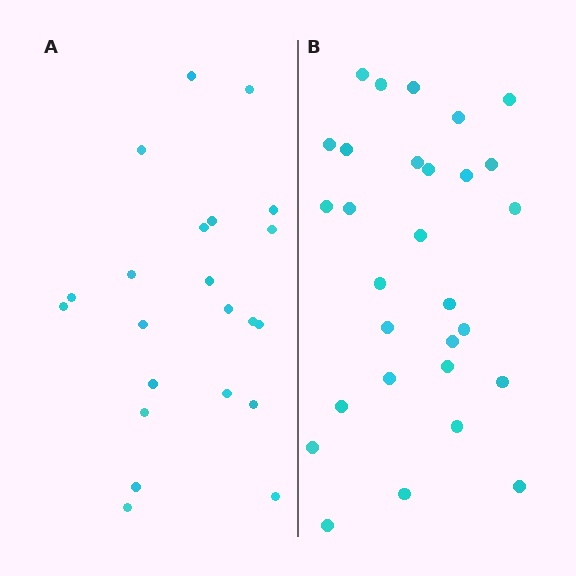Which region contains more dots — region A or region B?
Region B (the right region) has more dots.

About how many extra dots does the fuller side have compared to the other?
Region B has roughly 8 or so more dots than region A.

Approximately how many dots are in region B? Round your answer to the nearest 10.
About 30 dots. (The exact count is 29, which rounds to 30.)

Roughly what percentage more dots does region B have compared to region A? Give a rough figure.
About 30% more.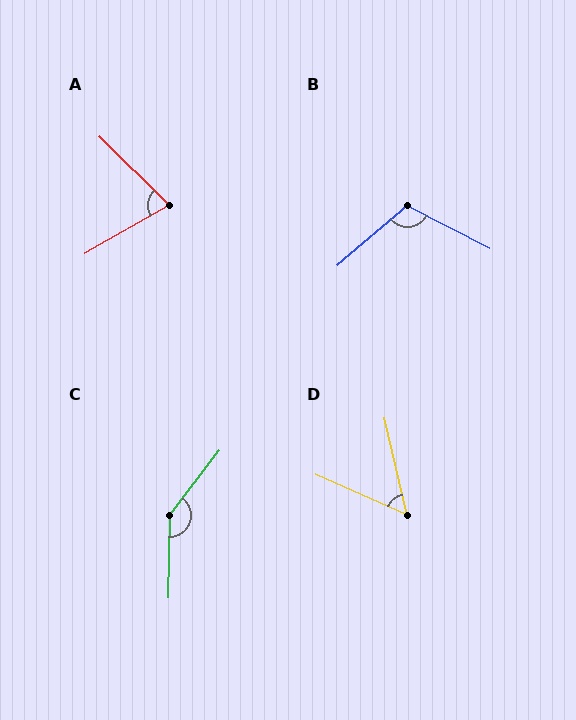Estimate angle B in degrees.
Approximately 112 degrees.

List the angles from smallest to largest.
D (53°), A (75°), B (112°), C (143°).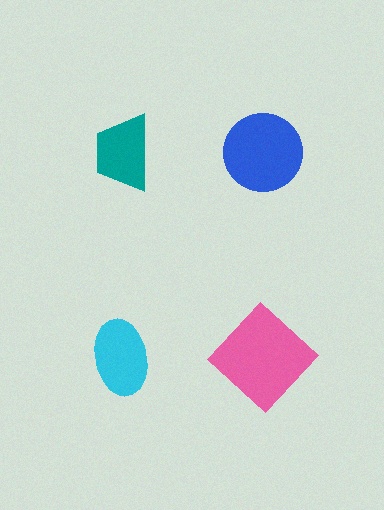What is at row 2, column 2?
A pink diamond.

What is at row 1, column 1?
A teal trapezoid.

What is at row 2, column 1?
A cyan ellipse.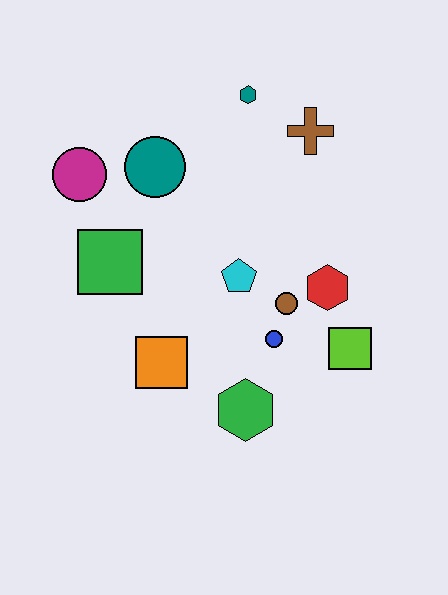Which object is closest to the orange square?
The green hexagon is closest to the orange square.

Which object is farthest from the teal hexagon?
The green hexagon is farthest from the teal hexagon.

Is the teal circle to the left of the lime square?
Yes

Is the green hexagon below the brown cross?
Yes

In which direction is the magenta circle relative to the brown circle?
The magenta circle is to the left of the brown circle.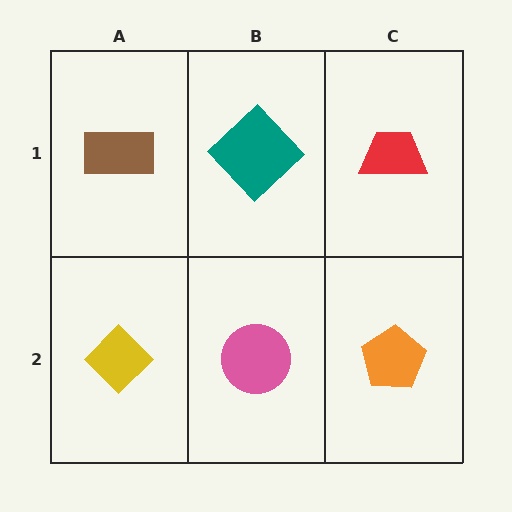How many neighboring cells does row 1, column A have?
2.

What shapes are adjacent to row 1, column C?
An orange pentagon (row 2, column C), a teal diamond (row 1, column B).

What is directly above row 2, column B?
A teal diamond.